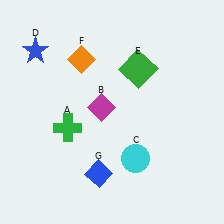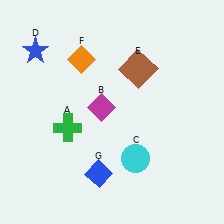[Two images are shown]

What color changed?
The square (E) changed from green in Image 1 to brown in Image 2.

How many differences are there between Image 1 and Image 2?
There is 1 difference between the two images.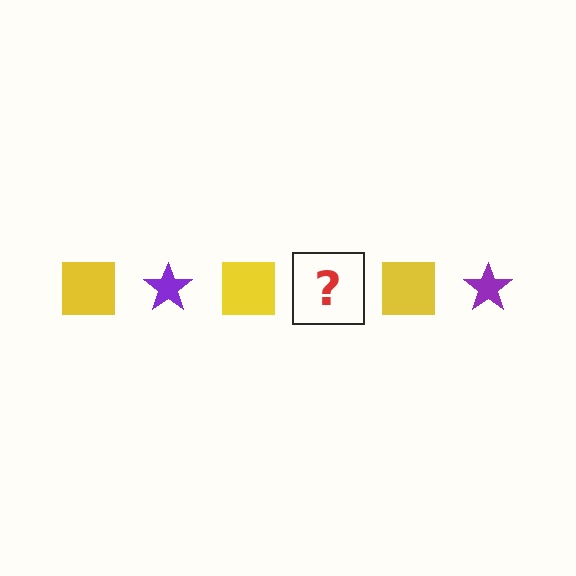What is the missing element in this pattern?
The missing element is a purple star.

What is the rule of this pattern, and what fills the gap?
The rule is that the pattern alternates between yellow square and purple star. The gap should be filled with a purple star.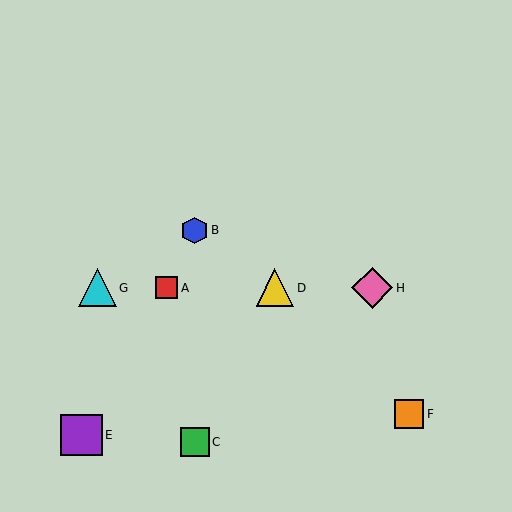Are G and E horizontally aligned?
No, G is at y≈288 and E is at y≈435.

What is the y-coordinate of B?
Object B is at y≈230.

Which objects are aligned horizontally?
Objects A, D, G, H are aligned horizontally.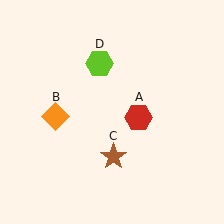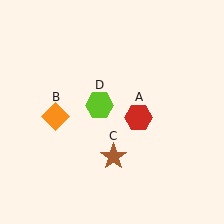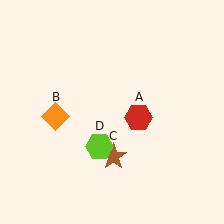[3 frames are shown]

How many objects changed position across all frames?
1 object changed position: lime hexagon (object D).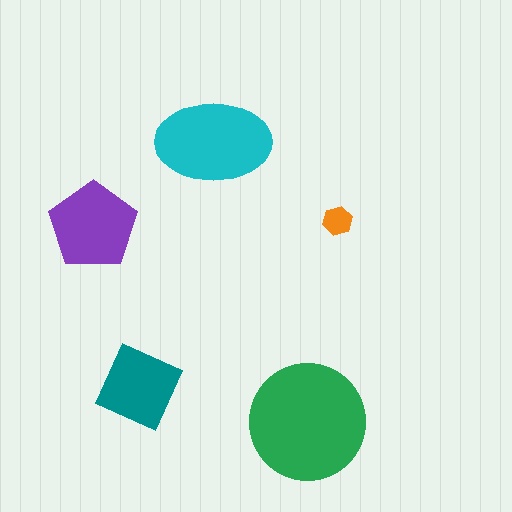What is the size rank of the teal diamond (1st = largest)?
4th.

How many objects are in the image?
There are 5 objects in the image.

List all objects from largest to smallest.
The green circle, the cyan ellipse, the purple pentagon, the teal diamond, the orange hexagon.